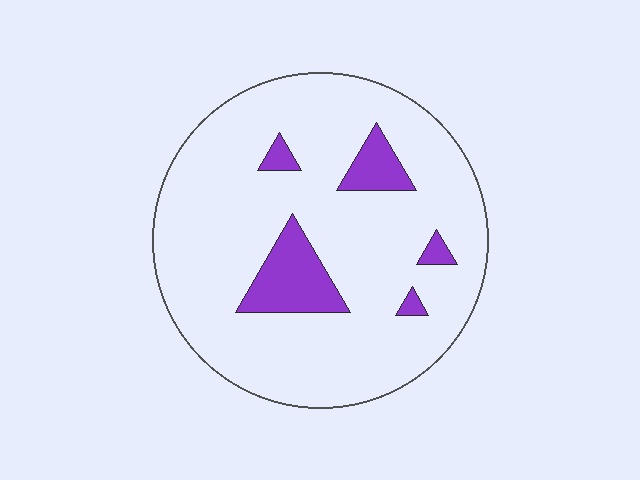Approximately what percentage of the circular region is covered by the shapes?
Approximately 10%.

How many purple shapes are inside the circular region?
5.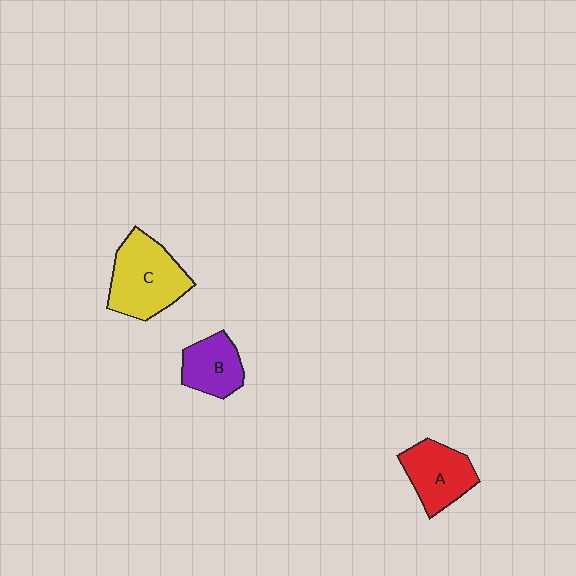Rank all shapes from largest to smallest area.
From largest to smallest: C (yellow), A (red), B (purple).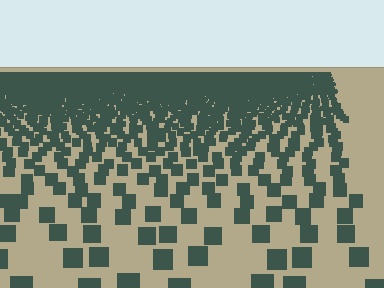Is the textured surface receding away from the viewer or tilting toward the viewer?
The surface is receding away from the viewer. Texture elements get smaller and denser toward the top.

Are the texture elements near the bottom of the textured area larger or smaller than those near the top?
Larger. Near the bottom, elements are closer to the viewer and appear at a bigger on-screen size.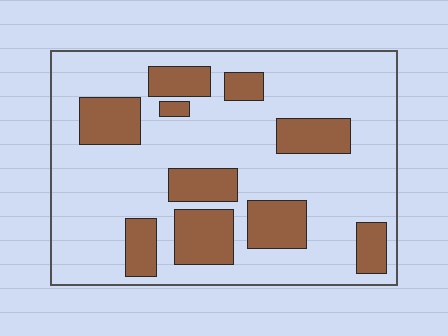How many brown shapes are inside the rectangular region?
10.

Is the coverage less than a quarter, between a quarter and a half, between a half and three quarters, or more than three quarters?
Between a quarter and a half.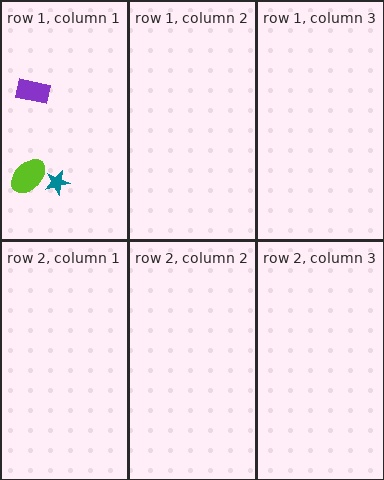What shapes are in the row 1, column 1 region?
The teal star, the lime ellipse, the purple rectangle.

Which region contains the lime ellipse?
The row 1, column 1 region.